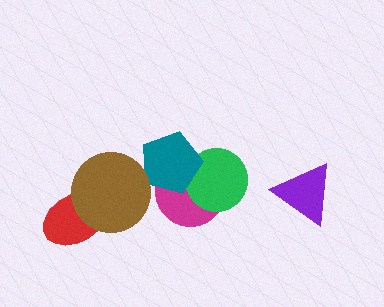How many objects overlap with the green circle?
2 objects overlap with the green circle.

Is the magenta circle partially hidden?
Yes, it is partially covered by another shape.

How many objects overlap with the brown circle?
1 object overlaps with the brown circle.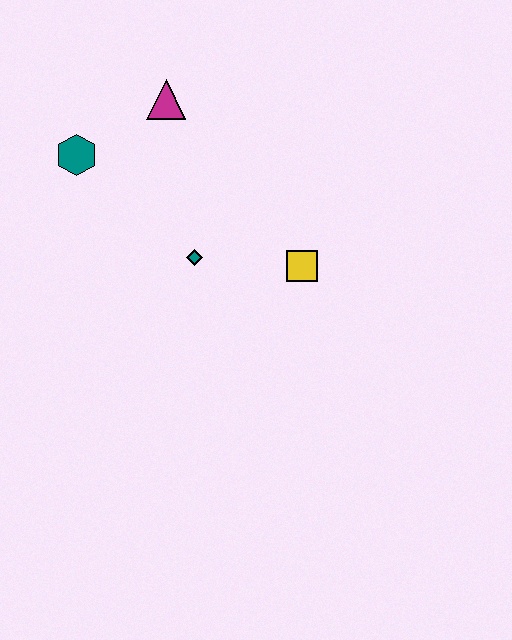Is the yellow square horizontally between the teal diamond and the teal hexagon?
No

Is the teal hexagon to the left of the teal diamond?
Yes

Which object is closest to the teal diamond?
The yellow square is closest to the teal diamond.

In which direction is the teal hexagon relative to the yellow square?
The teal hexagon is to the left of the yellow square.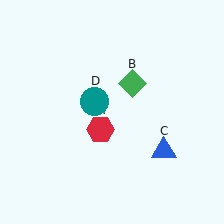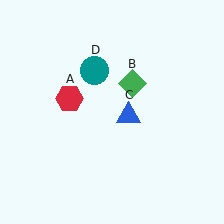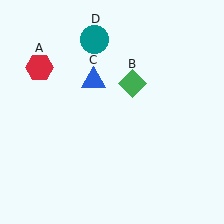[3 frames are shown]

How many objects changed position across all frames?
3 objects changed position: red hexagon (object A), blue triangle (object C), teal circle (object D).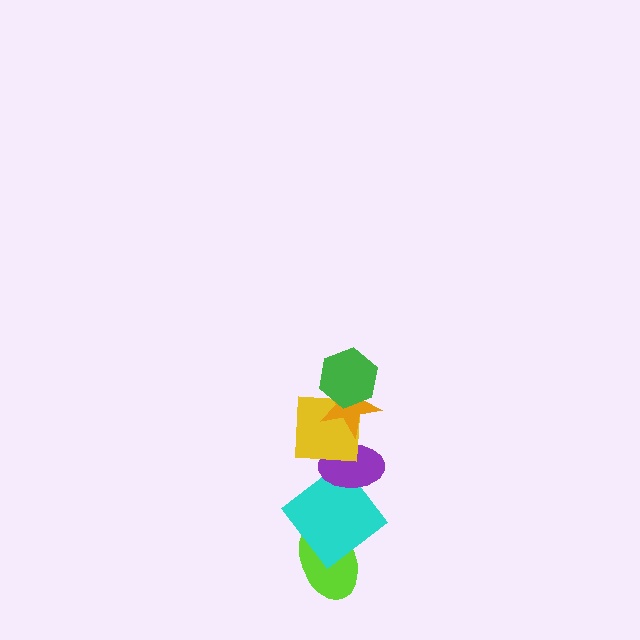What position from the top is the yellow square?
The yellow square is 3rd from the top.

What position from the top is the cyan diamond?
The cyan diamond is 5th from the top.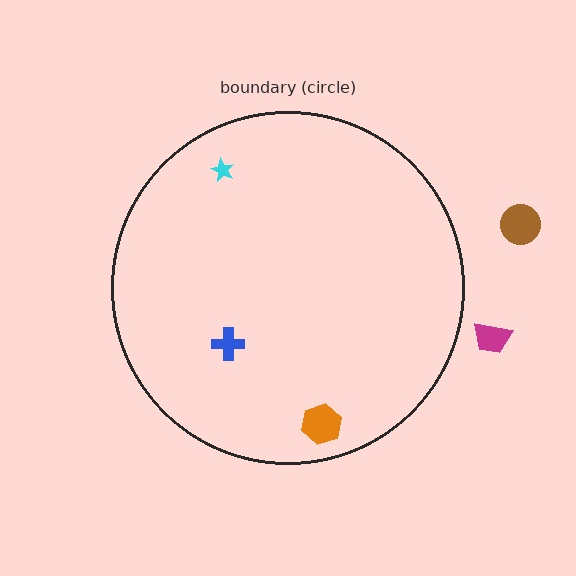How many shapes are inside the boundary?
3 inside, 2 outside.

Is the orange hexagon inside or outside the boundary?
Inside.